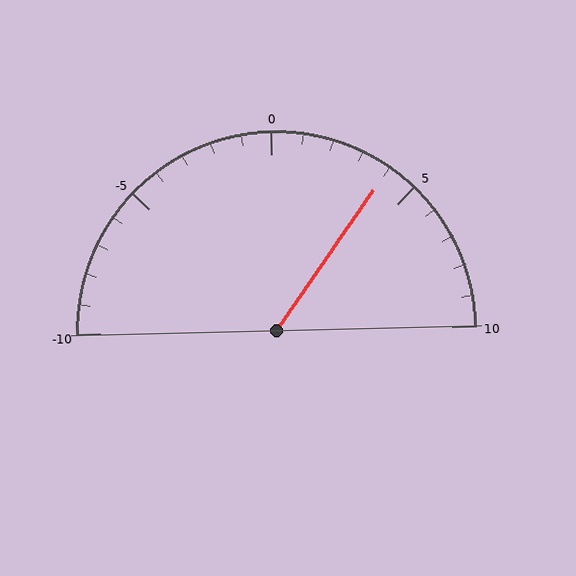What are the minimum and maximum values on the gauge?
The gauge ranges from -10 to 10.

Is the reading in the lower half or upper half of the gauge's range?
The reading is in the upper half of the range (-10 to 10).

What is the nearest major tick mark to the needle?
The nearest major tick mark is 5.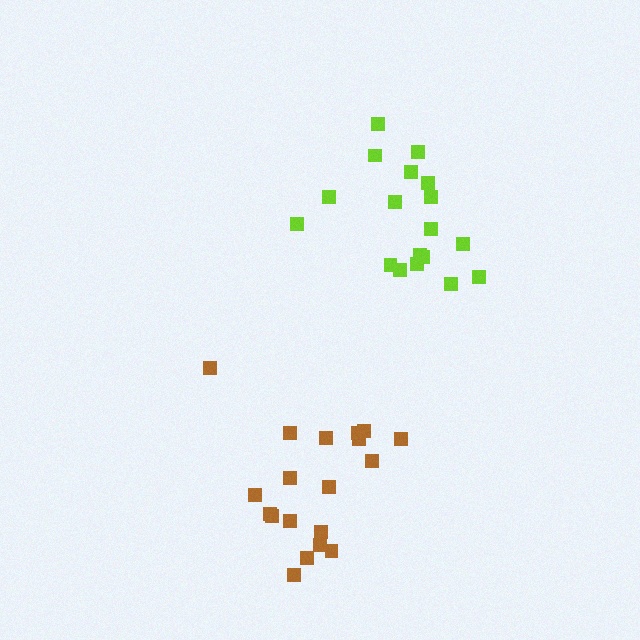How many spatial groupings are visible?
There are 2 spatial groupings.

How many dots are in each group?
Group 1: 18 dots, Group 2: 19 dots (37 total).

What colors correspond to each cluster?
The clusters are colored: lime, brown.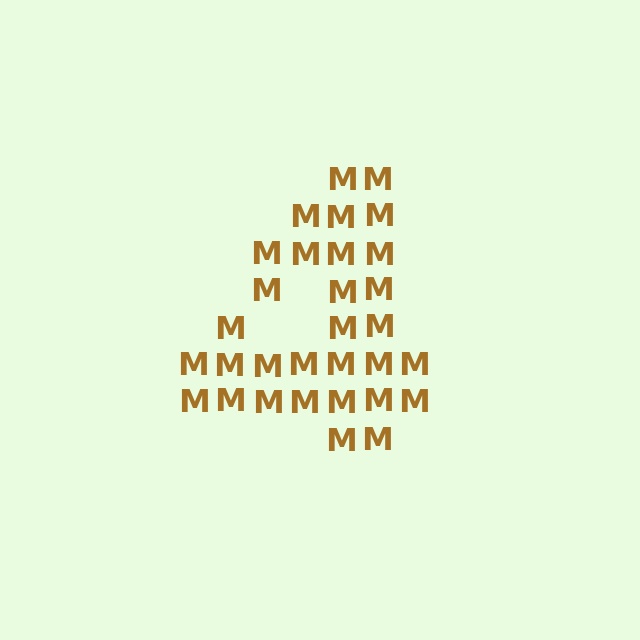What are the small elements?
The small elements are letter M's.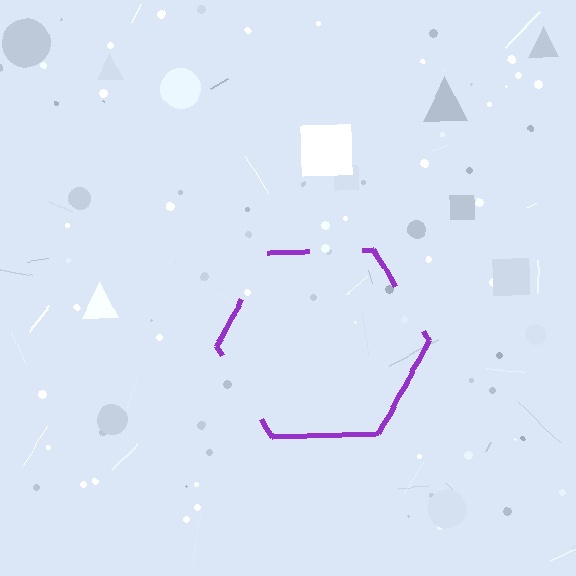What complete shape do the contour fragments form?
The contour fragments form a hexagon.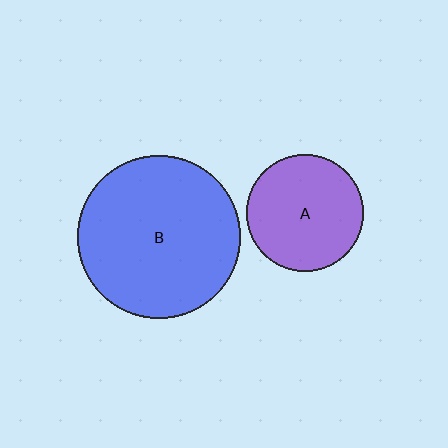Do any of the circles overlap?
No, none of the circles overlap.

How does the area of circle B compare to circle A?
Approximately 1.9 times.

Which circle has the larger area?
Circle B (blue).